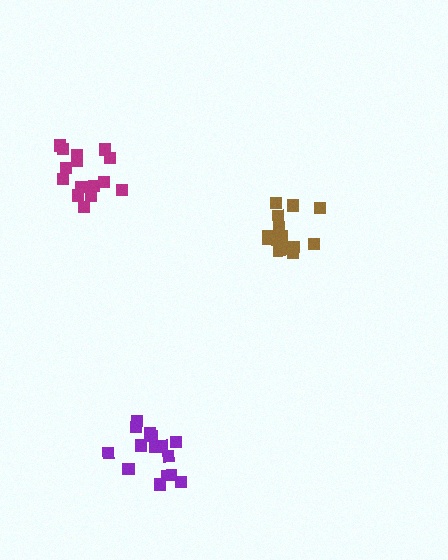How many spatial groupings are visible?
There are 3 spatial groupings.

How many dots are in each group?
Group 1: 15 dots, Group 2: 14 dots, Group 3: 15 dots (44 total).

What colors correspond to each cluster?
The clusters are colored: purple, brown, magenta.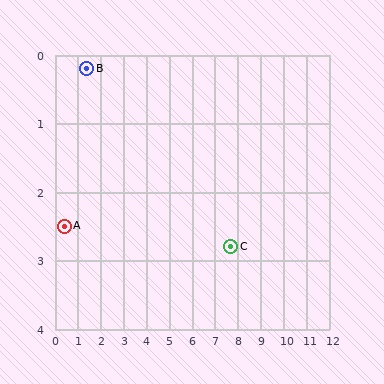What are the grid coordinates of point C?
Point C is at approximately (7.7, 2.8).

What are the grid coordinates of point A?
Point A is at approximately (0.4, 2.5).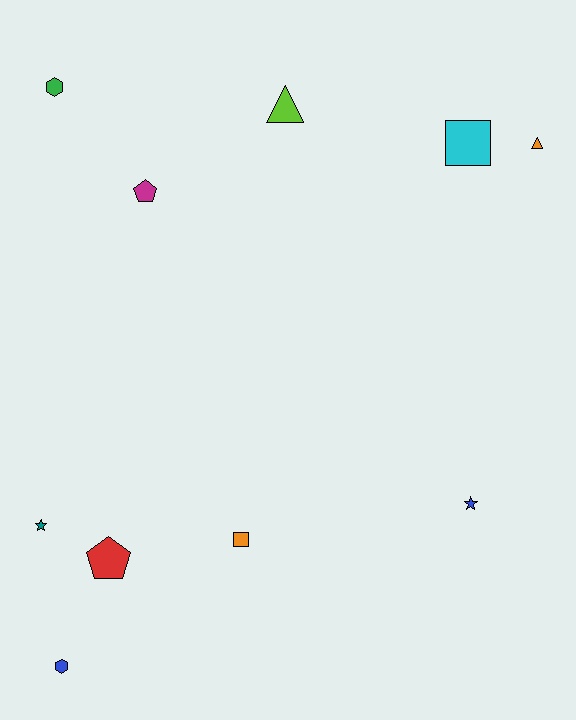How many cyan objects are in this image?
There is 1 cyan object.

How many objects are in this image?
There are 10 objects.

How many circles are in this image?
There are no circles.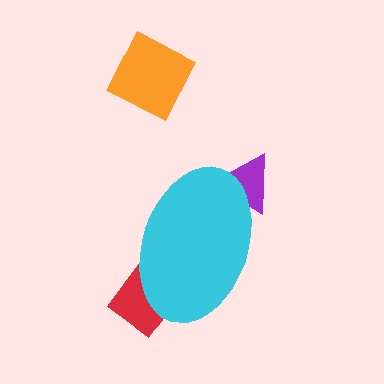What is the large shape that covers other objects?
A cyan ellipse.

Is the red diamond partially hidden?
Yes, the red diamond is partially hidden behind the cyan ellipse.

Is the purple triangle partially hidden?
Yes, the purple triangle is partially hidden behind the cyan ellipse.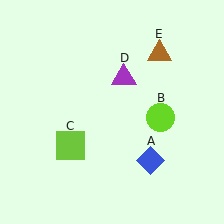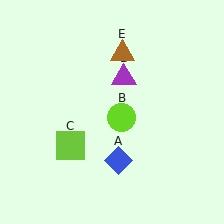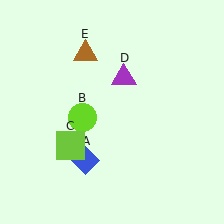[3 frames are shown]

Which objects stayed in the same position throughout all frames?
Lime square (object C) and purple triangle (object D) remained stationary.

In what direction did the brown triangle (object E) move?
The brown triangle (object E) moved left.